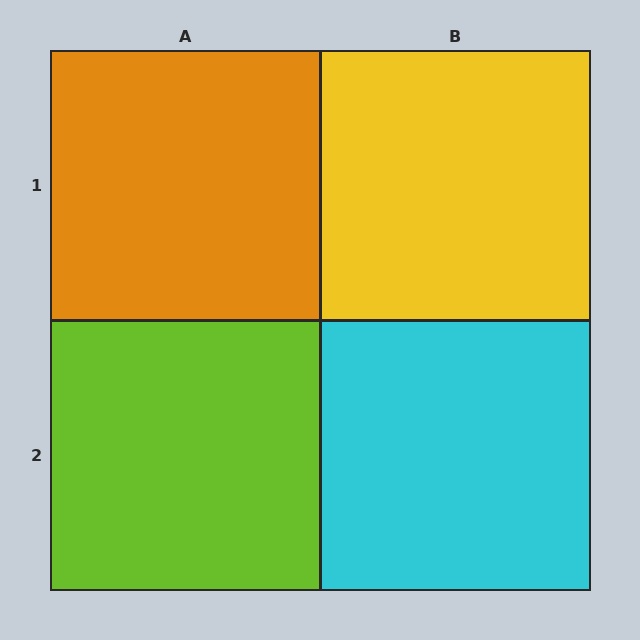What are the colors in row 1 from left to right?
Orange, yellow.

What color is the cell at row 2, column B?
Cyan.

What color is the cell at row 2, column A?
Lime.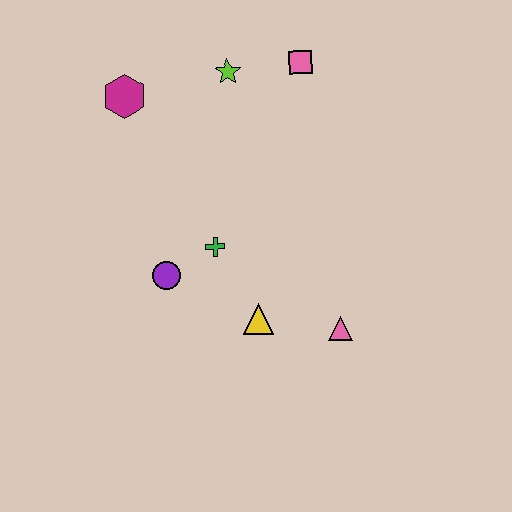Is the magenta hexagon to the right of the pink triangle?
No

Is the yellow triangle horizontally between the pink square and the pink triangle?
No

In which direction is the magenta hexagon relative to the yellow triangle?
The magenta hexagon is above the yellow triangle.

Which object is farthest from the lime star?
The pink triangle is farthest from the lime star.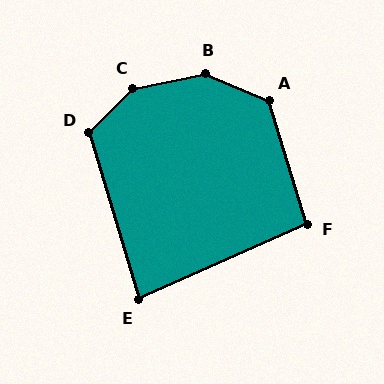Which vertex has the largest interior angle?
C, at approximately 147 degrees.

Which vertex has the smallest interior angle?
E, at approximately 83 degrees.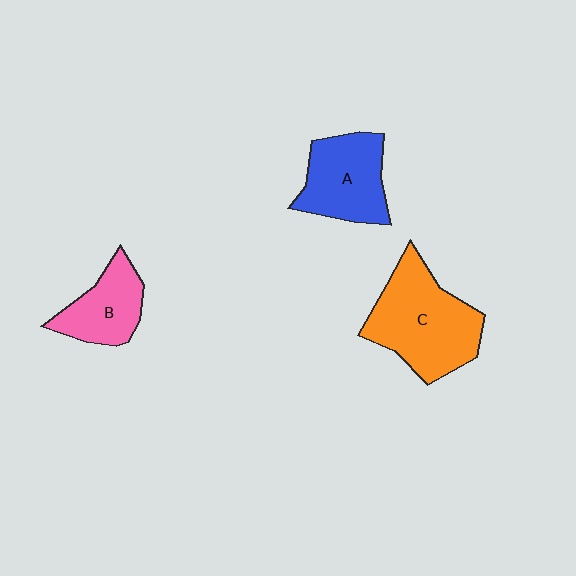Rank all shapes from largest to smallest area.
From largest to smallest: C (orange), A (blue), B (pink).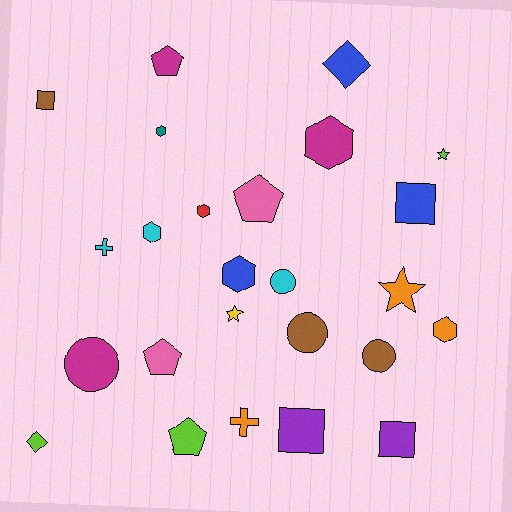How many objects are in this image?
There are 25 objects.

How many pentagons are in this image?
There are 4 pentagons.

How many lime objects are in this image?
There are 3 lime objects.